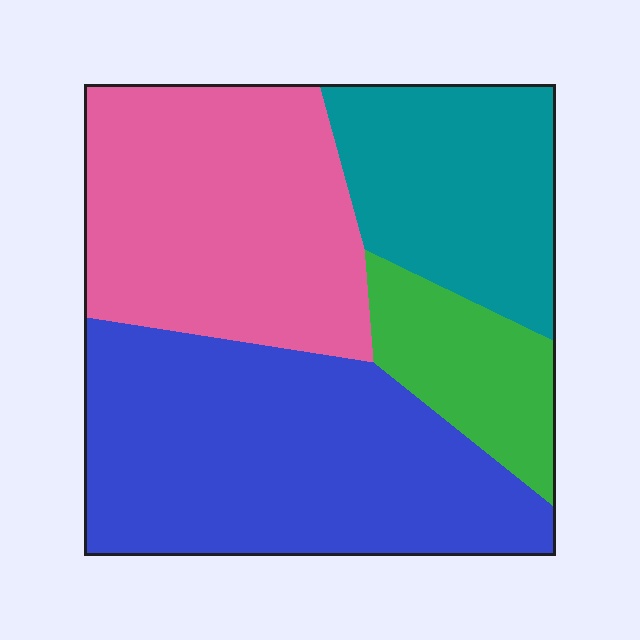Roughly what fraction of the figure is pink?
Pink takes up about one third (1/3) of the figure.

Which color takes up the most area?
Blue, at roughly 40%.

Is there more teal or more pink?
Pink.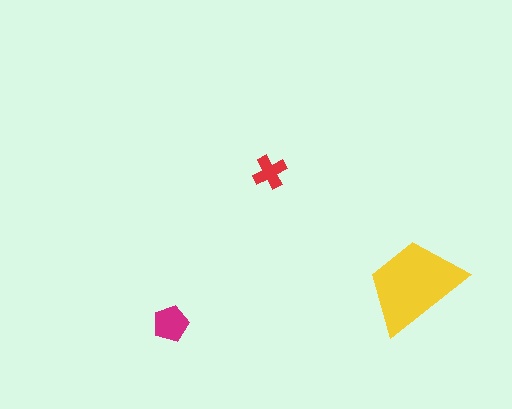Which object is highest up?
The red cross is topmost.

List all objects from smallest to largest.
The red cross, the magenta pentagon, the yellow trapezoid.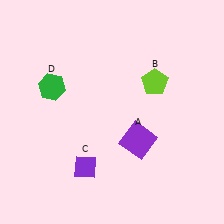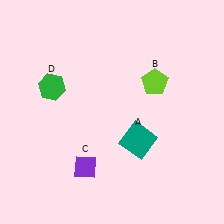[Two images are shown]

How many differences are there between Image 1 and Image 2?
There is 1 difference between the two images.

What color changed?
The square (A) changed from purple in Image 1 to teal in Image 2.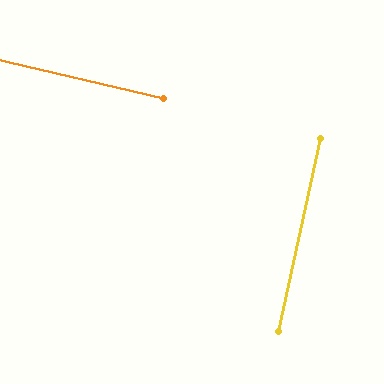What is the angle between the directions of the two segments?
Approximately 89 degrees.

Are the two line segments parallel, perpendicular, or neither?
Perpendicular — they meet at approximately 89°.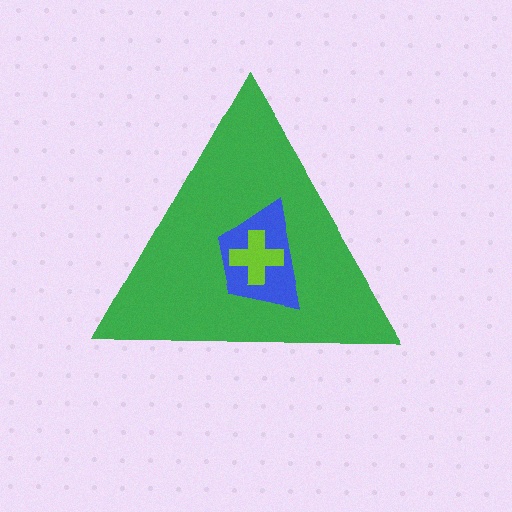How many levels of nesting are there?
3.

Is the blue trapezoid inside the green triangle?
Yes.